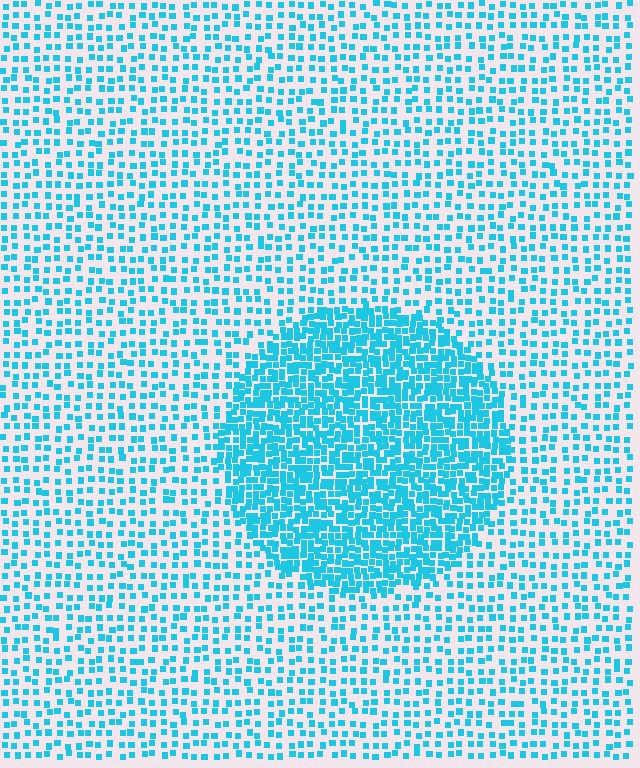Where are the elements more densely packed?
The elements are more densely packed inside the circle boundary.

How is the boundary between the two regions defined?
The boundary is defined by a change in element density (approximately 2.4x ratio). All elements are the same color, size, and shape.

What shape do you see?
I see a circle.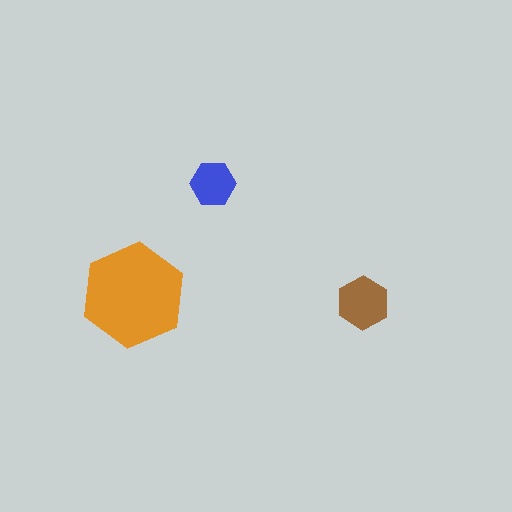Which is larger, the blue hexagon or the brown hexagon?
The brown one.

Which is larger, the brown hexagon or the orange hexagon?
The orange one.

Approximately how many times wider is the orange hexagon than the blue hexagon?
About 2.5 times wider.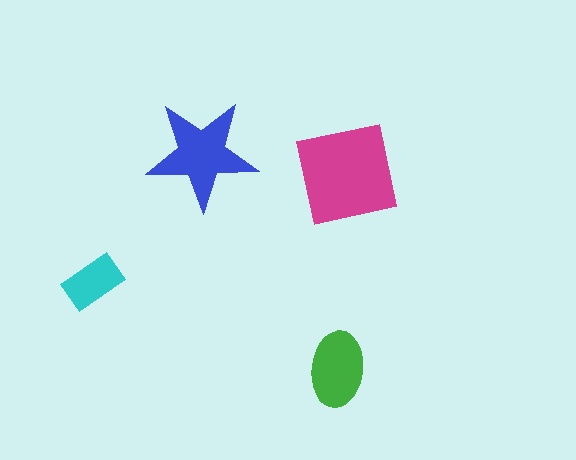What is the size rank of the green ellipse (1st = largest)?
3rd.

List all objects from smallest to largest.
The cyan rectangle, the green ellipse, the blue star, the magenta square.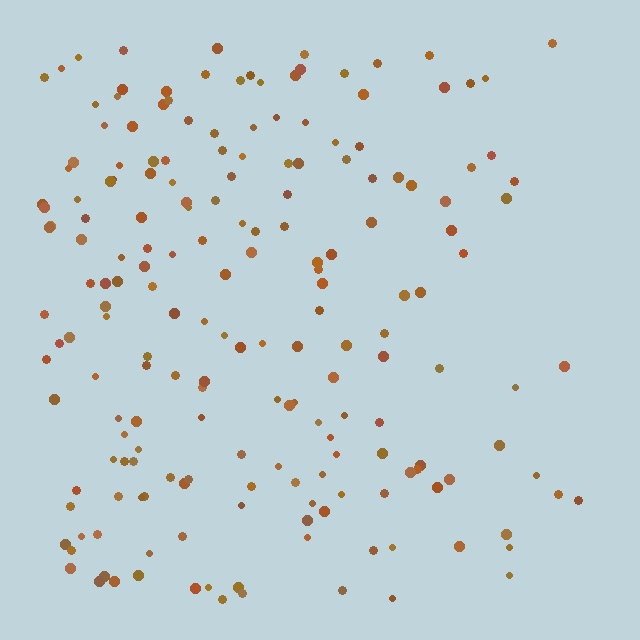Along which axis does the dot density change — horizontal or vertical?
Horizontal.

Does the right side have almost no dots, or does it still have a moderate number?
Still a moderate number, just noticeably fewer than the left.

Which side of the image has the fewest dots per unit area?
The right.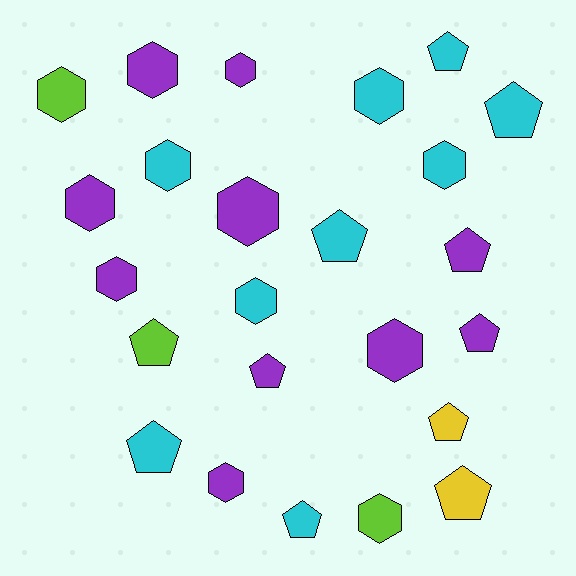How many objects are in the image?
There are 24 objects.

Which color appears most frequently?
Purple, with 10 objects.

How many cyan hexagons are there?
There are 4 cyan hexagons.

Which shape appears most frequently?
Hexagon, with 13 objects.